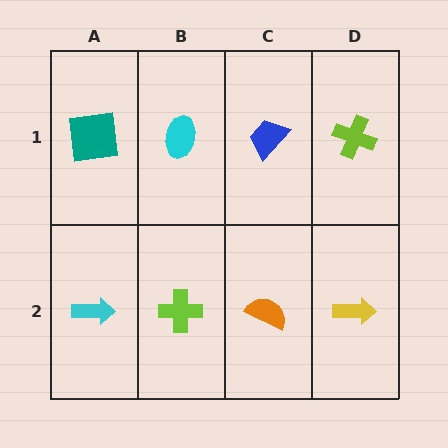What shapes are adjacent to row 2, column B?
A cyan ellipse (row 1, column B), a cyan arrow (row 2, column A), an orange semicircle (row 2, column C).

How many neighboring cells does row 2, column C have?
3.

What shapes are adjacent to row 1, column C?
An orange semicircle (row 2, column C), a cyan ellipse (row 1, column B), a lime cross (row 1, column D).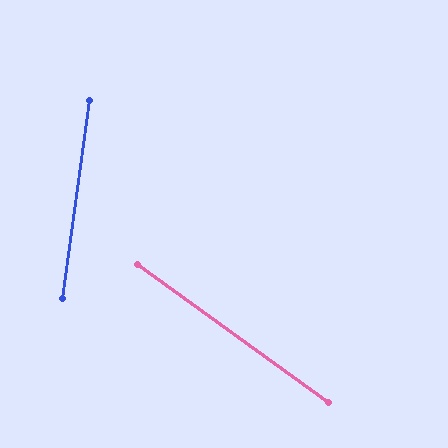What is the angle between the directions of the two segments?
Approximately 62 degrees.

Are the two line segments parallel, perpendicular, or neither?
Neither parallel nor perpendicular — they differ by about 62°.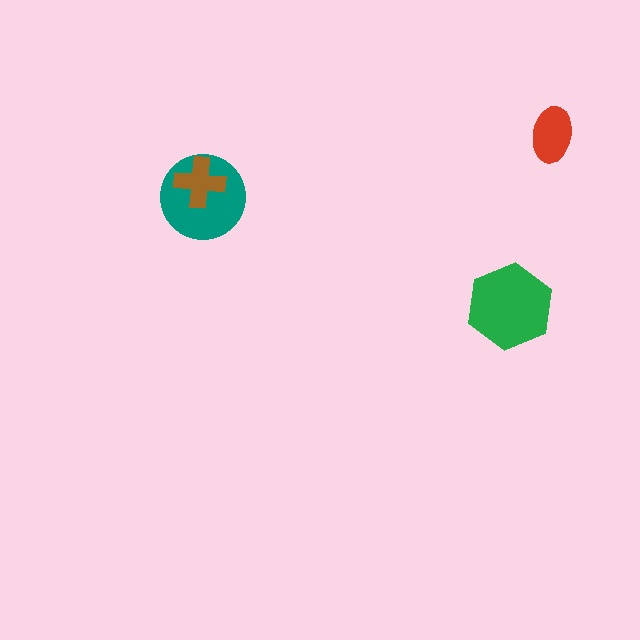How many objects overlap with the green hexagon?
0 objects overlap with the green hexagon.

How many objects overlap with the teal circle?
1 object overlaps with the teal circle.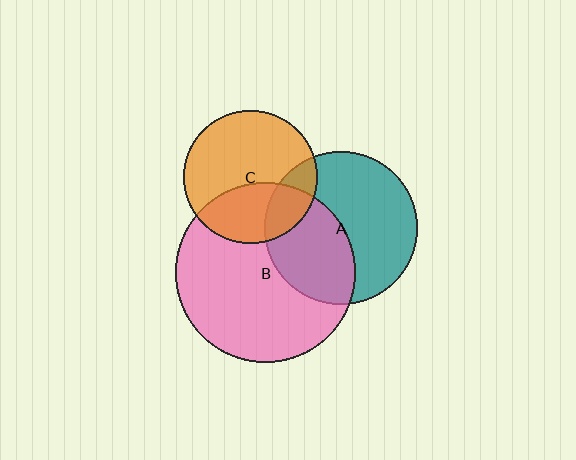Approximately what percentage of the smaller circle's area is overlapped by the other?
Approximately 40%.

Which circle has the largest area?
Circle B (pink).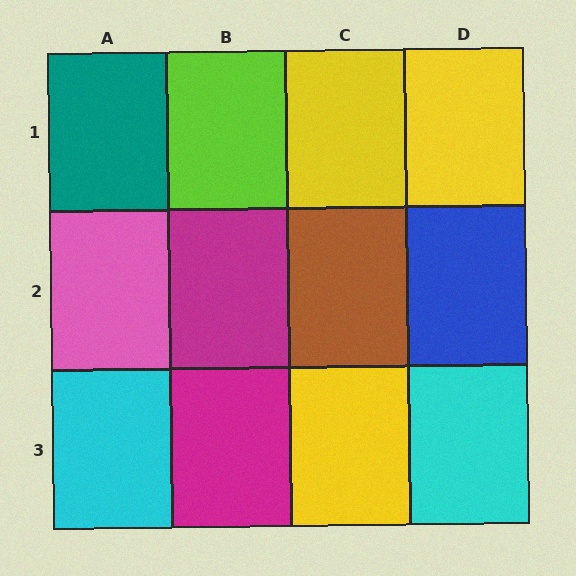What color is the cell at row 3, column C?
Yellow.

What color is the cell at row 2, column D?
Blue.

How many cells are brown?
1 cell is brown.